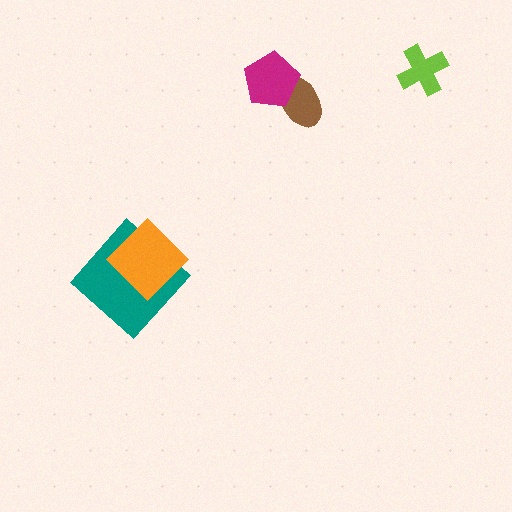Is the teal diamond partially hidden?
Yes, it is partially covered by another shape.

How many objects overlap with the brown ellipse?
1 object overlaps with the brown ellipse.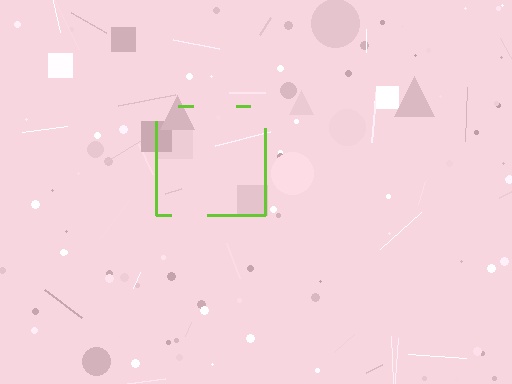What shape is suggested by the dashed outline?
The dashed outline suggests a square.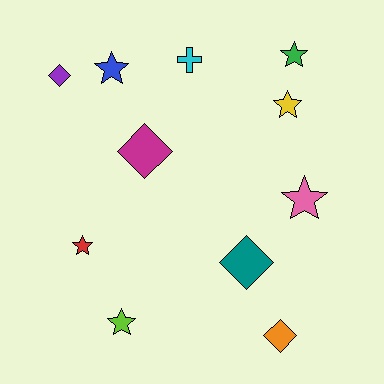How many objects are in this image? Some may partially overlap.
There are 11 objects.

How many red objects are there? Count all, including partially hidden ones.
There is 1 red object.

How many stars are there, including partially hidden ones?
There are 6 stars.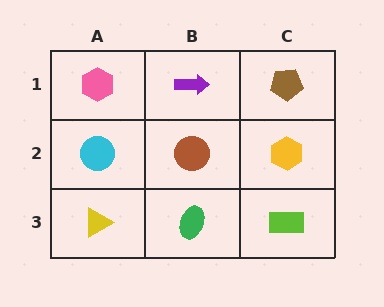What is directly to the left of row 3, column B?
A yellow triangle.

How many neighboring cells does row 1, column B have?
3.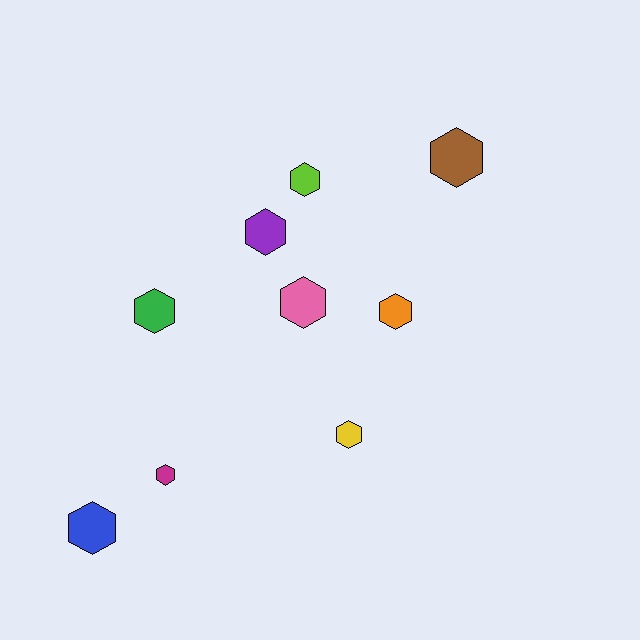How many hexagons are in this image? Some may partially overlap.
There are 9 hexagons.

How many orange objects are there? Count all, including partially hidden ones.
There is 1 orange object.